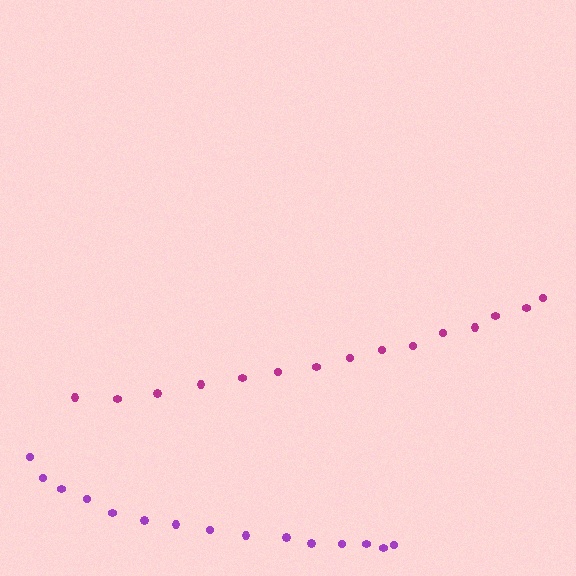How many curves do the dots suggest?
There are 2 distinct paths.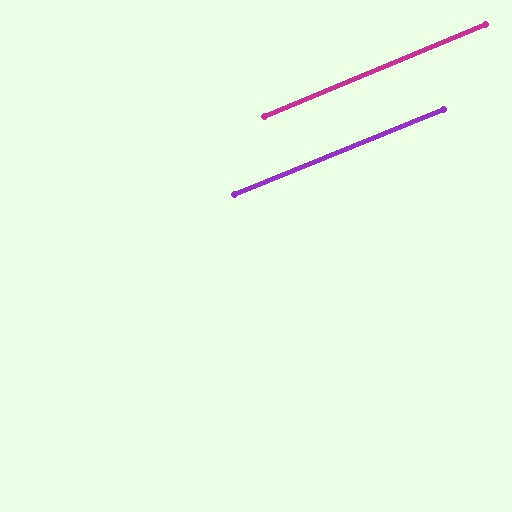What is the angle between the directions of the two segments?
Approximately 1 degree.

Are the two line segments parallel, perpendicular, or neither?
Parallel — their directions differ by only 0.6°.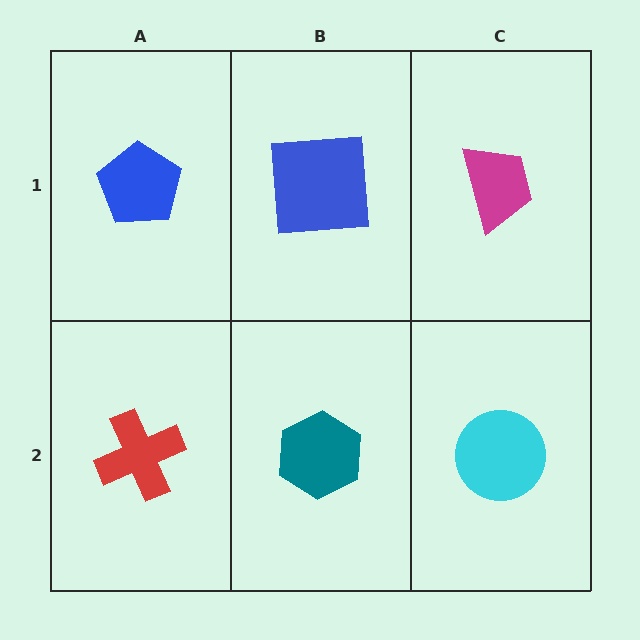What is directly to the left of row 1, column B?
A blue pentagon.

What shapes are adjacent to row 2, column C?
A magenta trapezoid (row 1, column C), a teal hexagon (row 2, column B).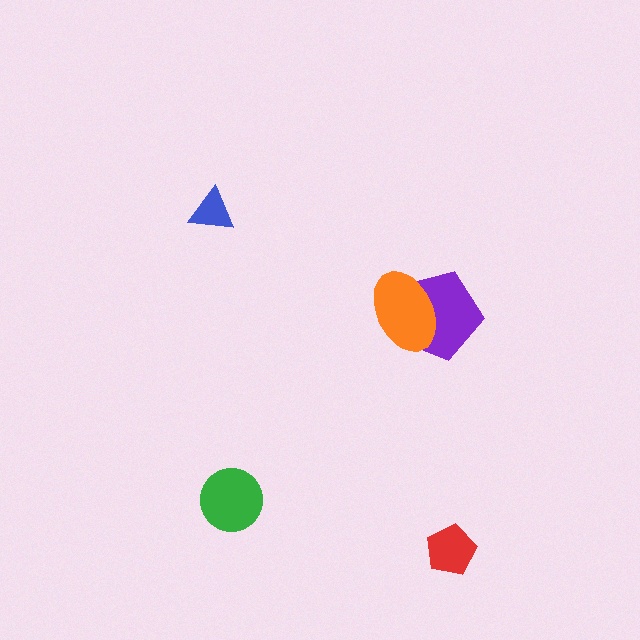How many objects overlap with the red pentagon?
0 objects overlap with the red pentagon.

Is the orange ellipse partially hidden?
No, no other shape covers it.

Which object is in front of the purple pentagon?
The orange ellipse is in front of the purple pentagon.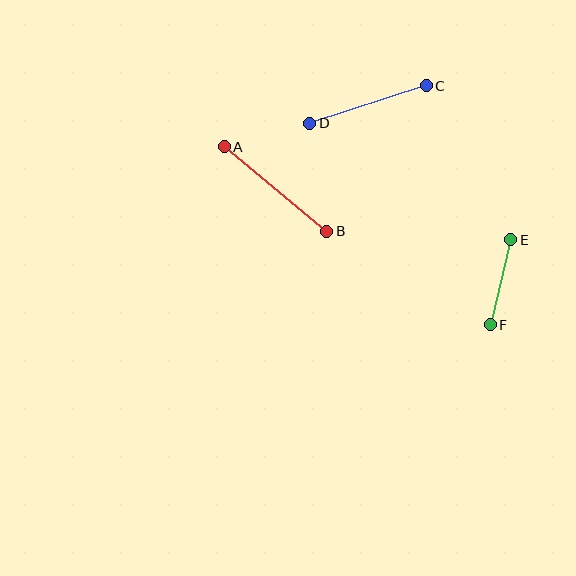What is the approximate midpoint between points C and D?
The midpoint is at approximately (368, 105) pixels.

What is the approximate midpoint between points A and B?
The midpoint is at approximately (275, 189) pixels.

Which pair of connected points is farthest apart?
Points A and B are farthest apart.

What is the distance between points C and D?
The distance is approximately 122 pixels.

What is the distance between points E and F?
The distance is approximately 88 pixels.